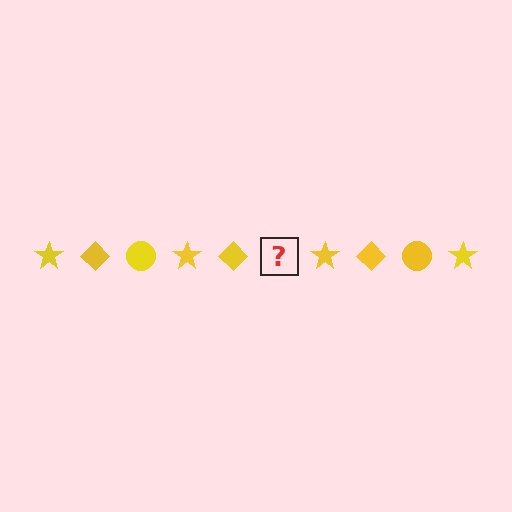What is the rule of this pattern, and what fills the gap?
The rule is that the pattern cycles through star, diamond, circle shapes in yellow. The gap should be filled with a yellow circle.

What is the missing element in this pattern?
The missing element is a yellow circle.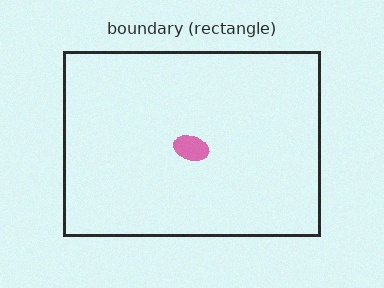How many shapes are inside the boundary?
1 inside, 0 outside.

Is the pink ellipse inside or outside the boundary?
Inside.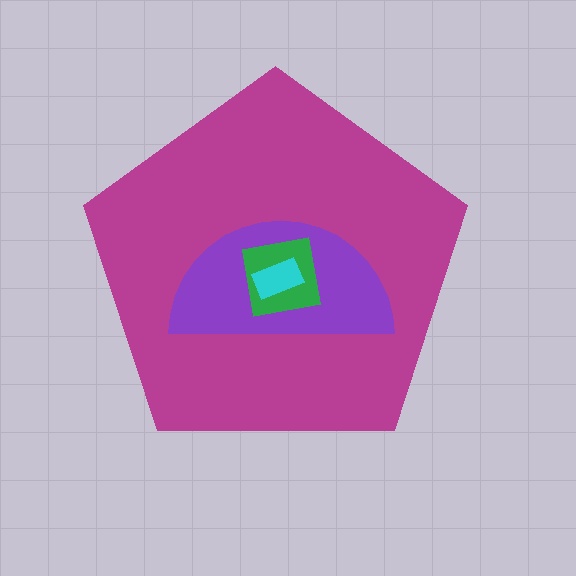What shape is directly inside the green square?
The cyan rectangle.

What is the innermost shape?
The cyan rectangle.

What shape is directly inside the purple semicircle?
The green square.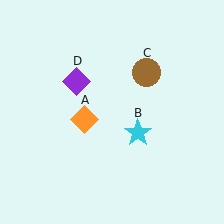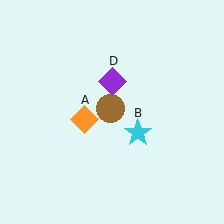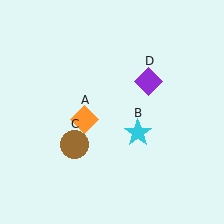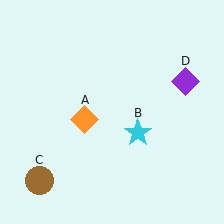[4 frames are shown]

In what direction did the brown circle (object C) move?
The brown circle (object C) moved down and to the left.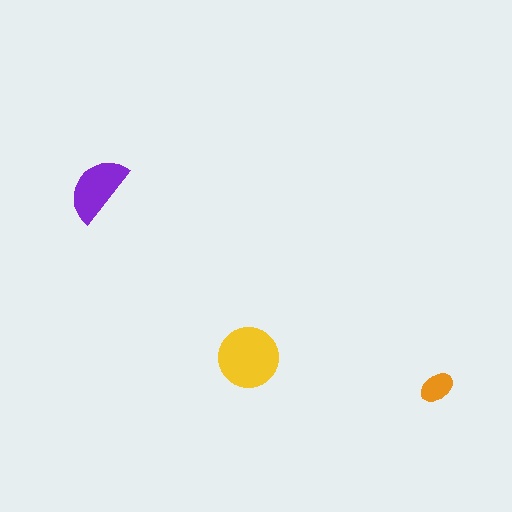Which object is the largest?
The yellow circle.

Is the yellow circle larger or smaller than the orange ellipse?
Larger.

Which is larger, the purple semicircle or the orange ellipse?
The purple semicircle.